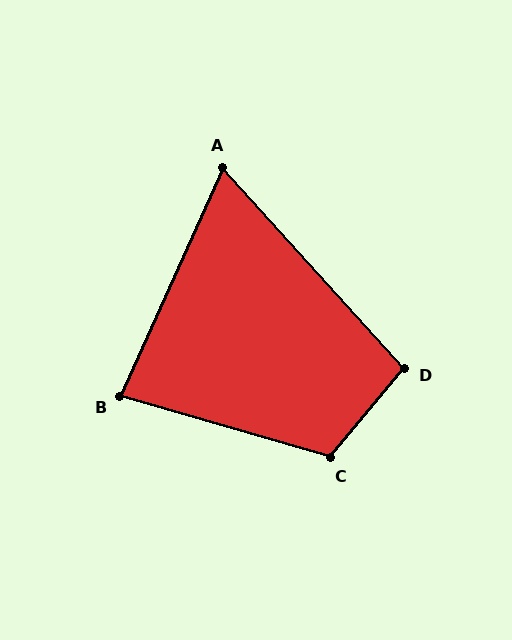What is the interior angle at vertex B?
Approximately 82 degrees (acute).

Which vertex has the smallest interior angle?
A, at approximately 66 degrees.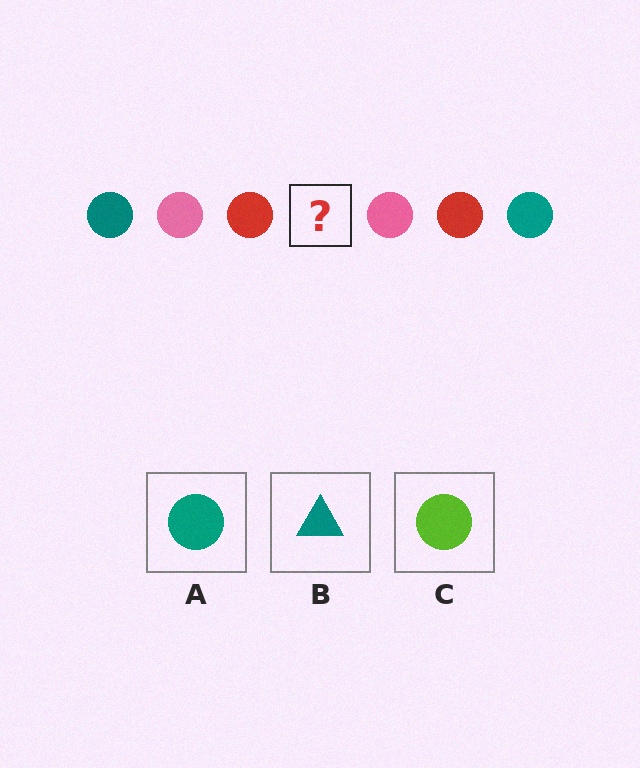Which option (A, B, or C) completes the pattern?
A.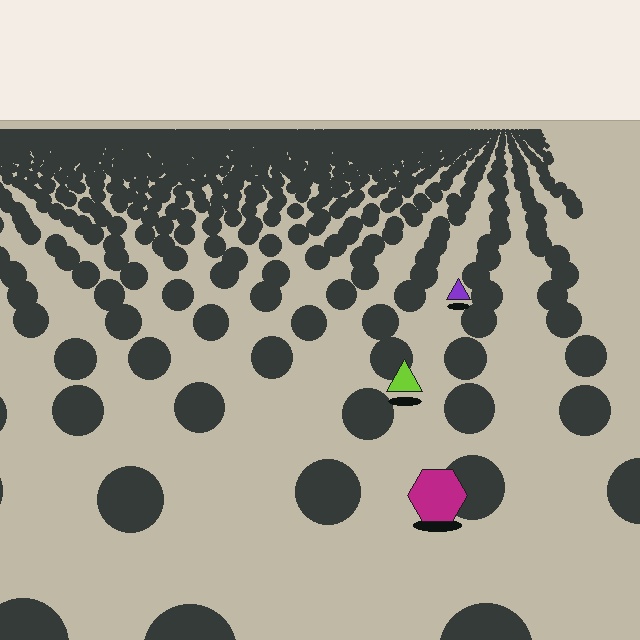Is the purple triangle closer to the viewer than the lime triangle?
No. The lime triangle is closer — you can tell from the texture gradient: the ground texture is coarser near it.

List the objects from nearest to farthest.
From nearest to farthest: the magenta hexagon, the lime triangle, the purple triangle.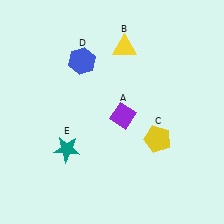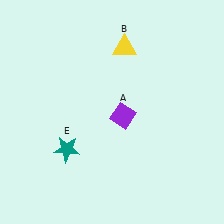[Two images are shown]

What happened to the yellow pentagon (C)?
The yellow pentagon (C) was removed in Image 2. It was in the bottom-right area of Image 1.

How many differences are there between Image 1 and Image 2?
There are 2 differences between the two images.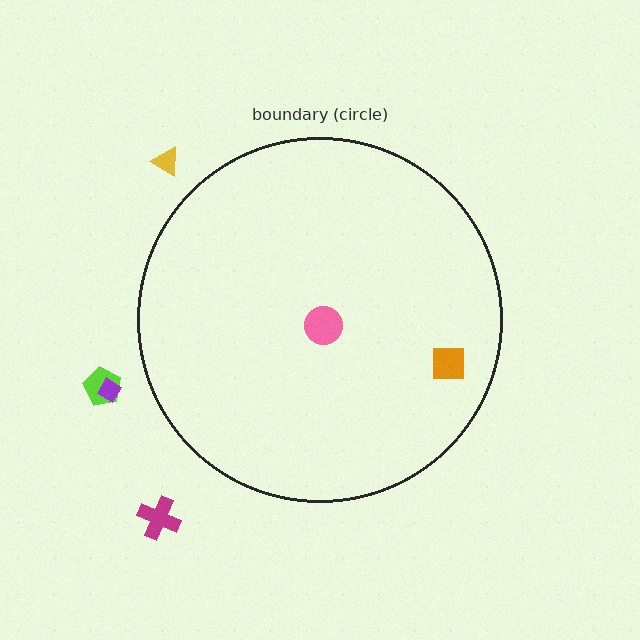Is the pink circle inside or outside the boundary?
Inside.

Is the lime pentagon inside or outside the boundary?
Outside.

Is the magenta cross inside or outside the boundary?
Outside.